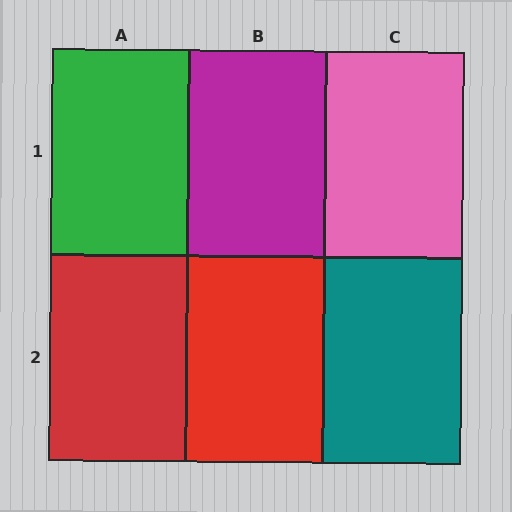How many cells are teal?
1 cell is teal.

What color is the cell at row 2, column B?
Red.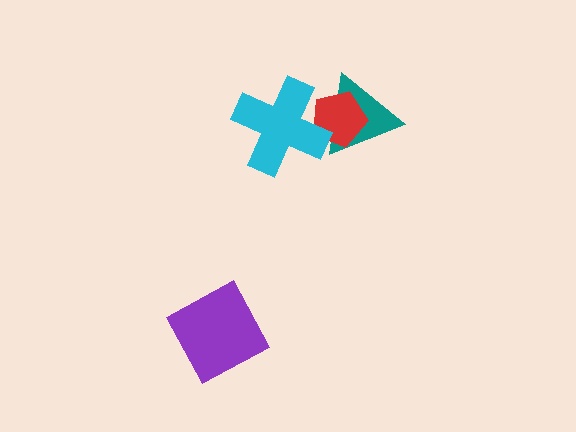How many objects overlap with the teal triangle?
2 objects overlap with the teal triangle.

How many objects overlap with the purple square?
0 objects overlap with the purple square.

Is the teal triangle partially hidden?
Yes, it is partially covered by another shape.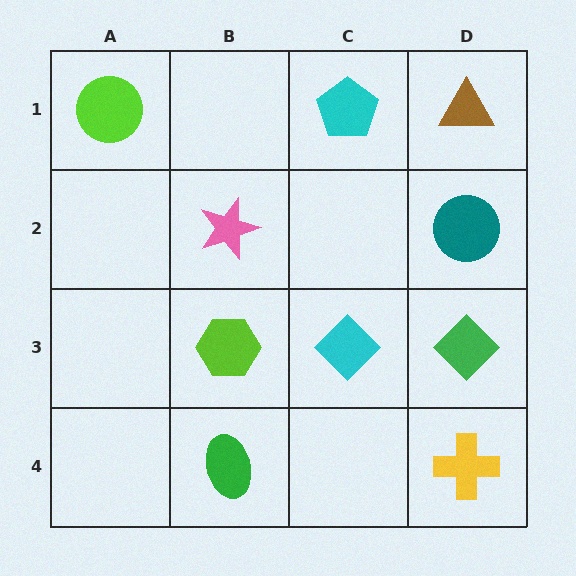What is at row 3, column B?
A lime hexagon.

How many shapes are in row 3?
3 shapes.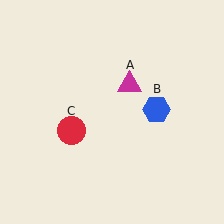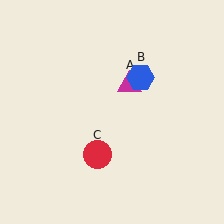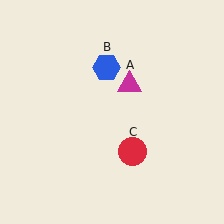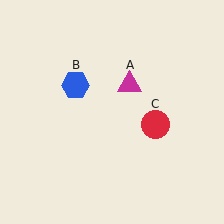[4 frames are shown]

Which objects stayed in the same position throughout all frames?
Magenta triangle (object A) remained stationary.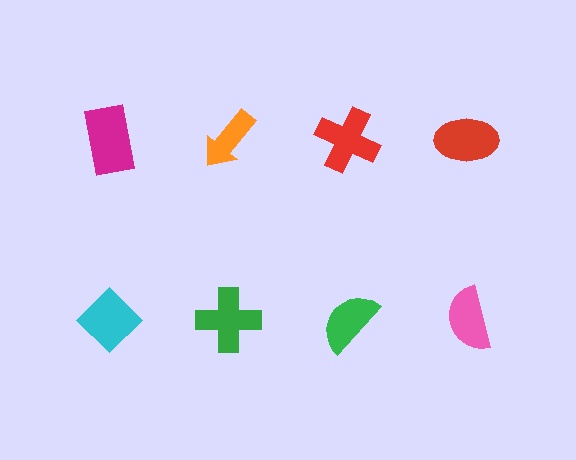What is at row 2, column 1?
A cyan diamond.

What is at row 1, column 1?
A magenta rectangle.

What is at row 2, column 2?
A green cross.